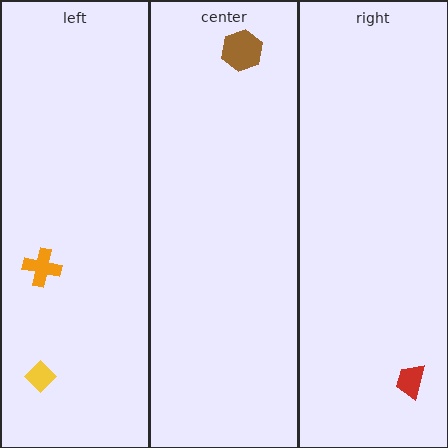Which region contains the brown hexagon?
The center region.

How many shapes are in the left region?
2.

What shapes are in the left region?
The orange cross, the yellow diamond.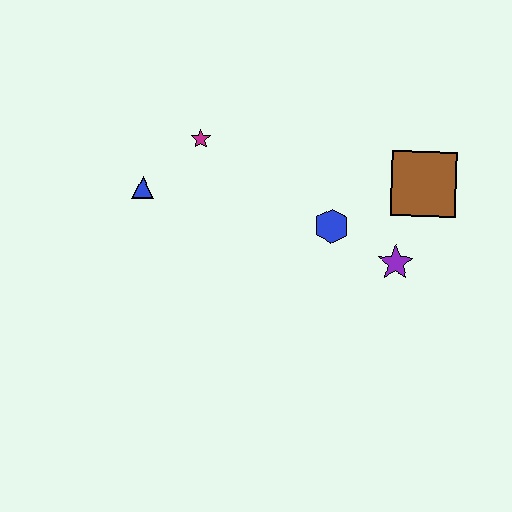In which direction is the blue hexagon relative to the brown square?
The blue hexagon is to the left of the brown square.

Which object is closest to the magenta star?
The blue triangle is closest to the magenta star.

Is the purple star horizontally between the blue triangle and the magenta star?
No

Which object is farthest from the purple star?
The blue triangle is farthest from the purple star.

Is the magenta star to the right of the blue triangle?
Yes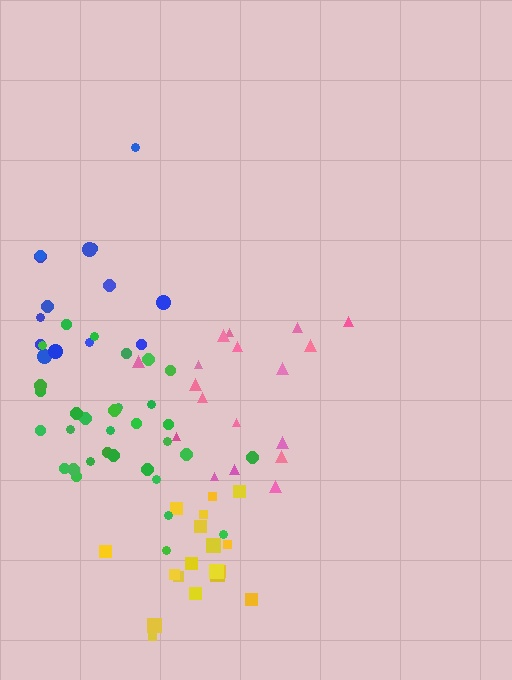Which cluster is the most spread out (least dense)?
Blue.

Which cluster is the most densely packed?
Yellow.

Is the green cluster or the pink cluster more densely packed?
Green.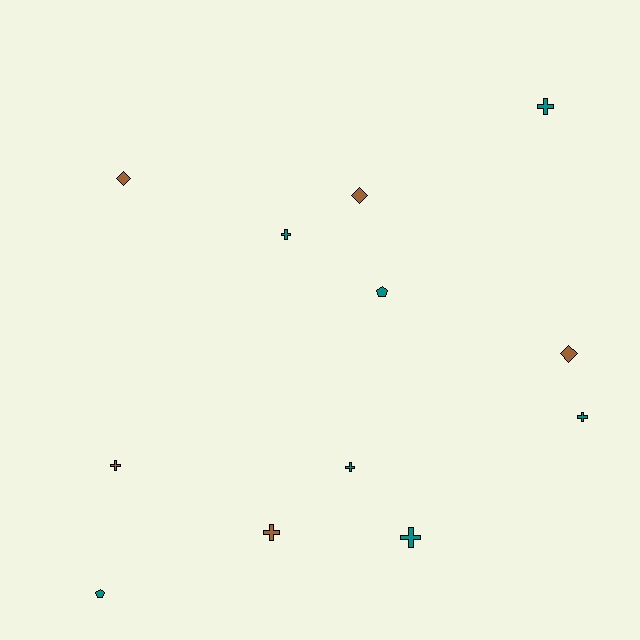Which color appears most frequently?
Teal, with 7 objects.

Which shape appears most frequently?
Cross, with 7 objects.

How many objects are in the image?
There are 12 objects.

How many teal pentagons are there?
There are 2 teal pentagons.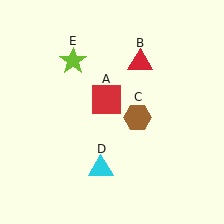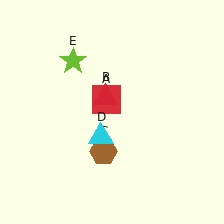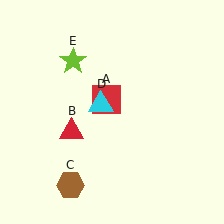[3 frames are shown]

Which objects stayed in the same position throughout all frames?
Red square (object A) and lime star (object E) remained stationary.